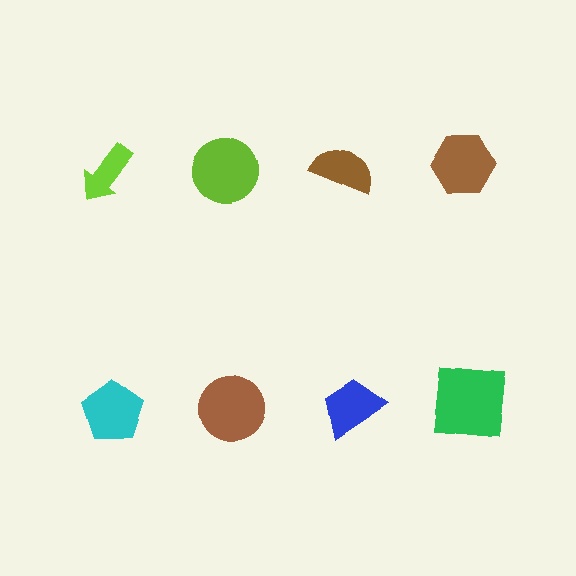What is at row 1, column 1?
A lime arrow.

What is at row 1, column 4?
A brown hexagon.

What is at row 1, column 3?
A brown semicircle.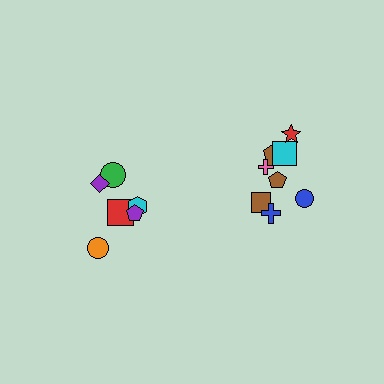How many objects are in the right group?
There are 8 objects.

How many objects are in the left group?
There are 6 objects.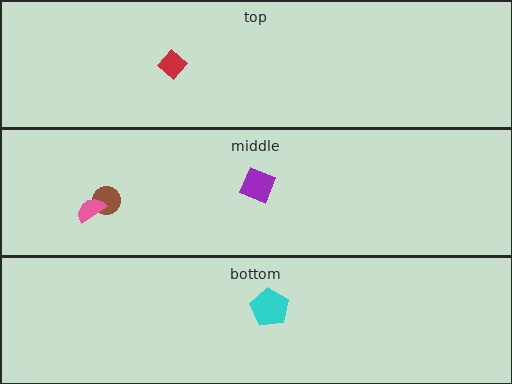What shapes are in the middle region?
The brown circle, the purple square, the pink semicircle.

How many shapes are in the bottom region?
1.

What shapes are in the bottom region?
The cyan pentagon.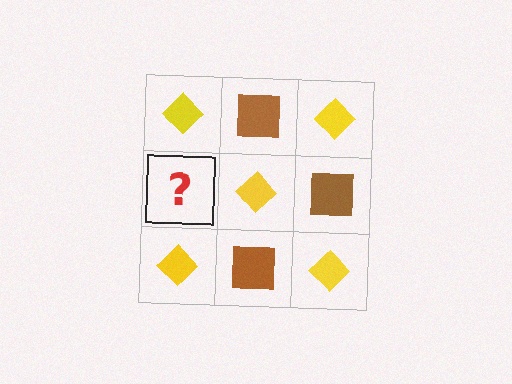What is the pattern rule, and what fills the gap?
The rule is that it alternates yellow diamond and brown square in a checkerboard pattern. The gap should be filled with a brown square.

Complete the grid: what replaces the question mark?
The question mark should be replaced with a brown square.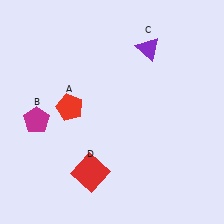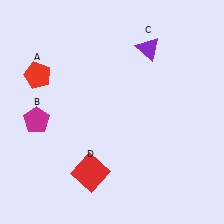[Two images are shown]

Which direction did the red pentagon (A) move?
The red pentagon (A) moved left.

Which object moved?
The red pentagon (A) moved left.